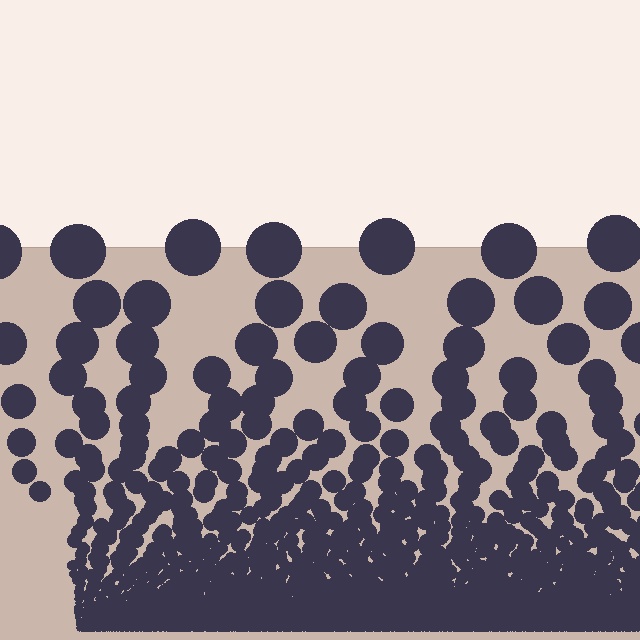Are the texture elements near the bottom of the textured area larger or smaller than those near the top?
Smaller. The gradient is inverted — elements near the bottom are smaller and denser.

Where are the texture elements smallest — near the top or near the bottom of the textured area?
Near the bottom.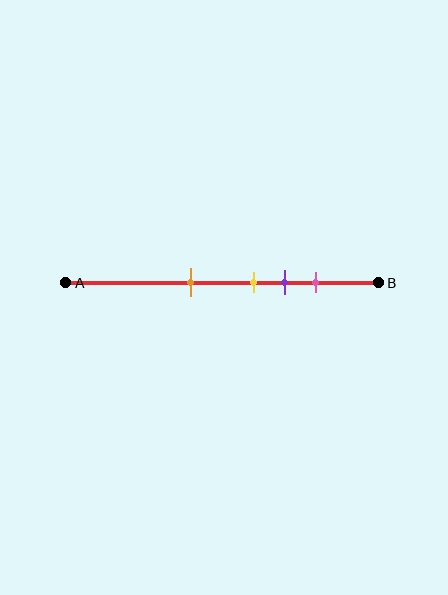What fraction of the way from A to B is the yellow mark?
The yellow mark is approximately 60% (0.6) of the way from A to B.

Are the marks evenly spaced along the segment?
No, the marks are not evenly spaced.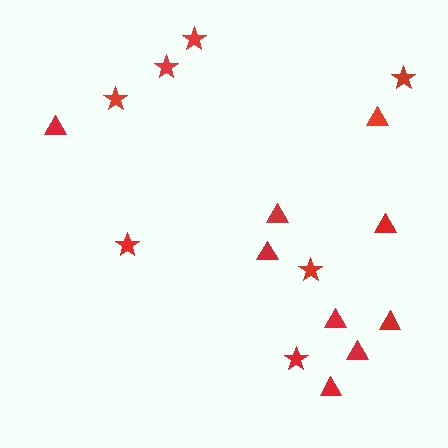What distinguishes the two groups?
There are 2 groups: one group of stars (7) and one group of triangles (9).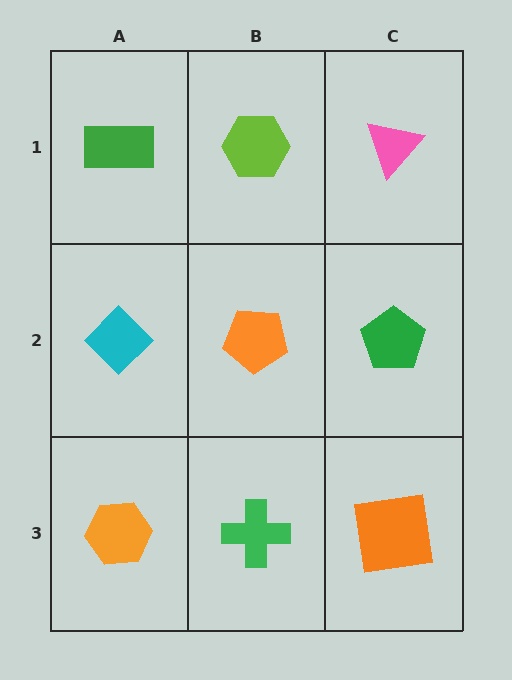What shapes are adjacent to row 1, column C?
A green pentagon (row 2, column C), a lime hexagon (row 1, column B).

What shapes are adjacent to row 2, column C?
A pink triangle (row 1, column C), an orange square (row 3, column C), an orange pentagon (row 2, column B).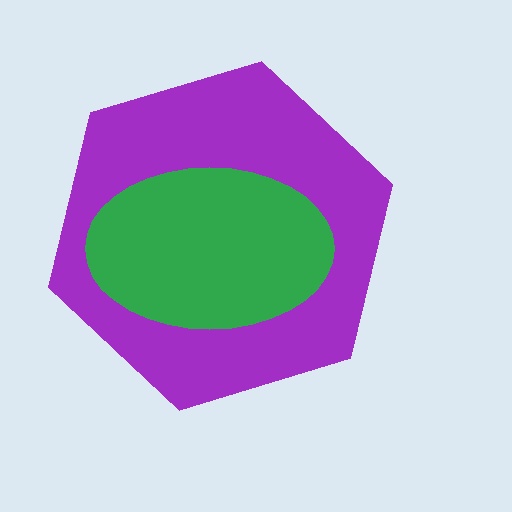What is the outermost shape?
The purple hexagon.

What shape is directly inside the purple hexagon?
The green ellipse.